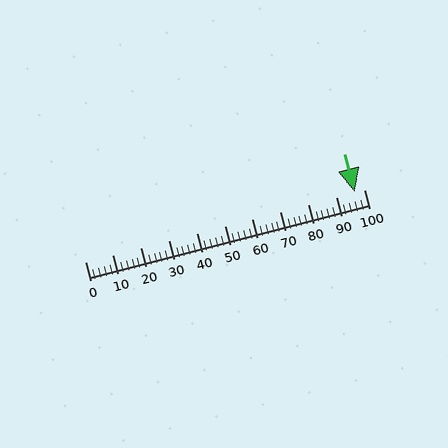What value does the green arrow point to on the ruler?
The green arrow points to approximately 97.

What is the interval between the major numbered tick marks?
The major tick marks are spaced 10 units apart.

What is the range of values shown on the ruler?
The ruler shows values from 0 to 100.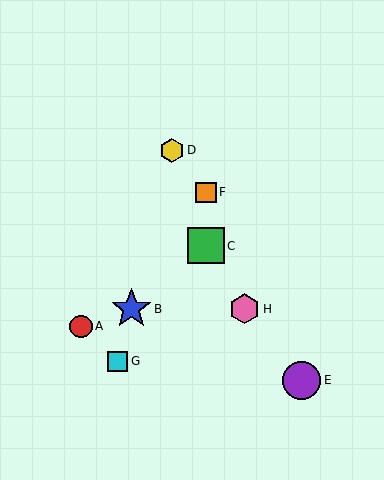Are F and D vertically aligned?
No, F is at x≈206 and D is at x≈172.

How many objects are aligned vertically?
2 objects (C, F) are aligned vertically.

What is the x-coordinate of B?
Object B is at x≈131.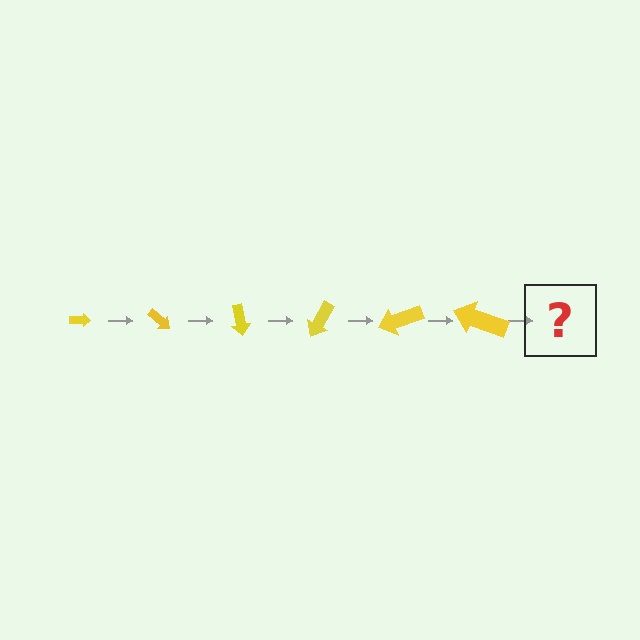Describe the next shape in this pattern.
It should be an arrow, larger than the previous one and rotated 240 degrees from the start.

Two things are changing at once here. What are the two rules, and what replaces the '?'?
The two rules are that the arrow grows larger each step and it rotates 40 degrees each step. The '?' should be an arrow, larger than the previous one and rotated 240 degrees from the start.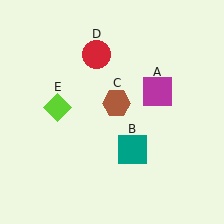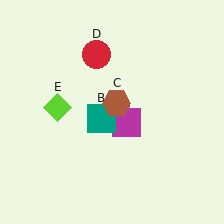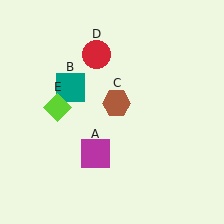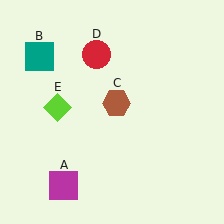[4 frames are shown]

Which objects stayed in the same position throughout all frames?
Brown hexagon (object C) and red circle (object D) and lime diamond (object E) remained stationary.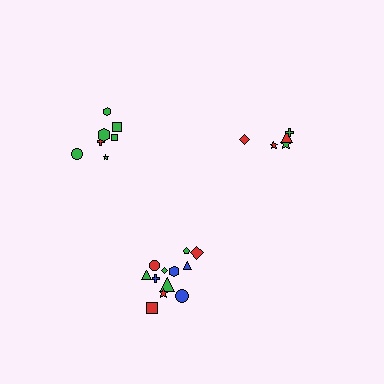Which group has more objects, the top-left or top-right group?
The top-left group.